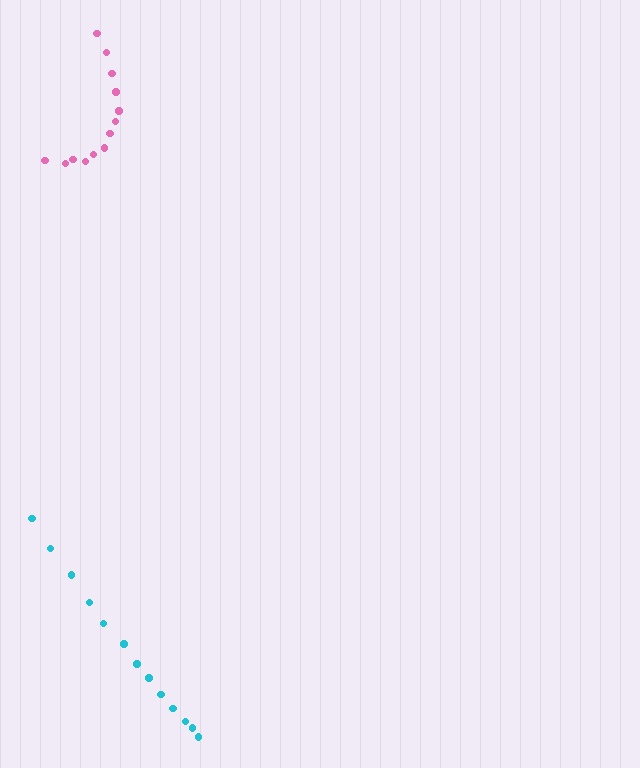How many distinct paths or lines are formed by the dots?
There are 2 distinct paths.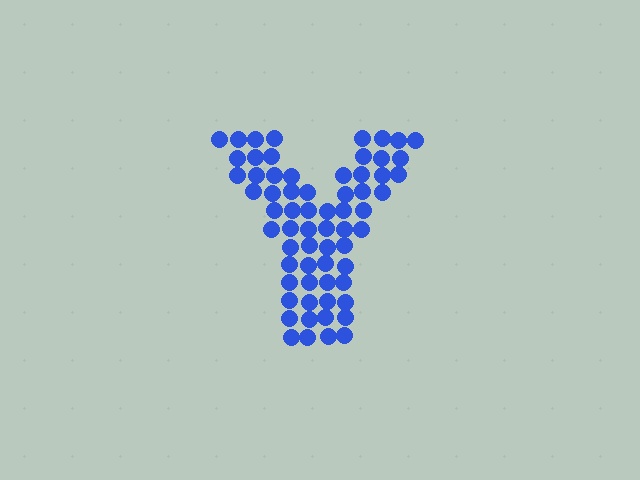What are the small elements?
The small elements are circles.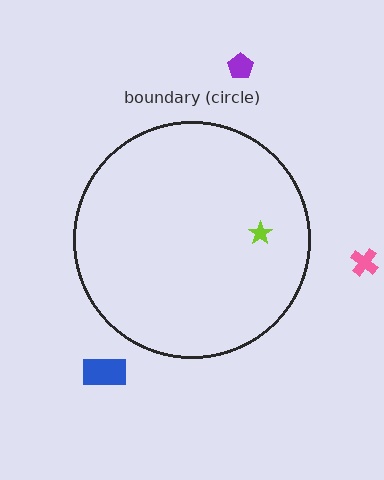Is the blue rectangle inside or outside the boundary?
Outside.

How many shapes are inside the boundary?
1 inside, 3 outside.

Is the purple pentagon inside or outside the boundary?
Outside.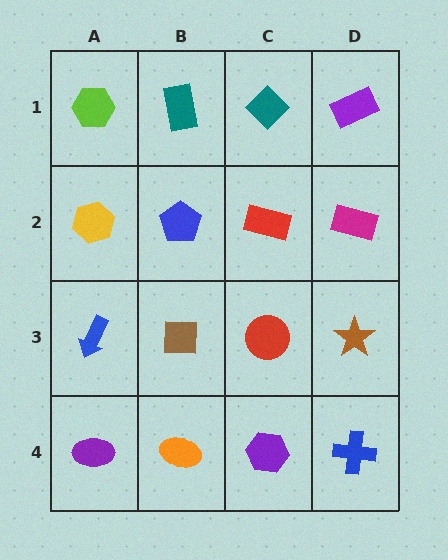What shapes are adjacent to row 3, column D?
A magenta rectangle (row 2, column D), a blue cross (row 4, column D), a red circle (row 3, column C).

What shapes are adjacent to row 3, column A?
A yellow hexagon (row 2, column A), a purple ellipse (row 4, column A), a brown square (row 3, column B).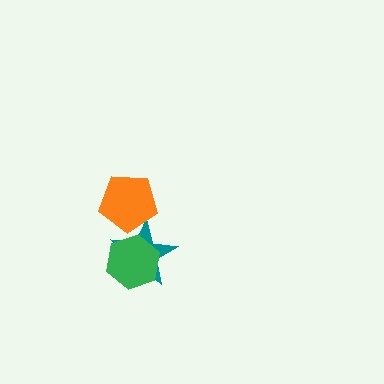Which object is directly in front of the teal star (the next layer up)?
The orange pentagon is directly in front of the teal star.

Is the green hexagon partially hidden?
No, no other shape covers it.